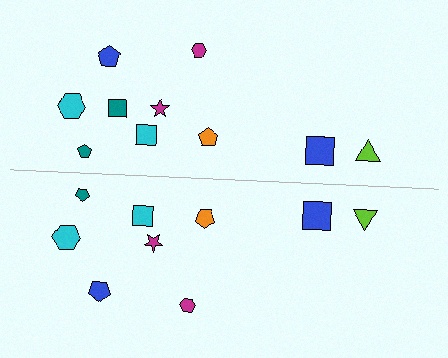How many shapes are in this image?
There are 19 shapes in this image.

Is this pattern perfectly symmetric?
No, the pattern is not perfectly symmetric. A teal square is missing from the bottom side.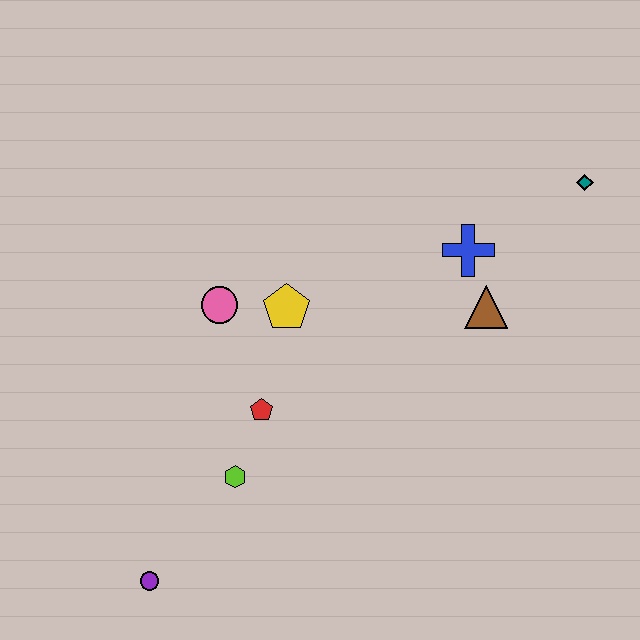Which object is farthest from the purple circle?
The teal diamond is farthest from the purple circle.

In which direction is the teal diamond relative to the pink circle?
The teal diamond is to the right of the pink circle.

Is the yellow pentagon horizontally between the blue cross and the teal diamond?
No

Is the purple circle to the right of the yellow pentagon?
No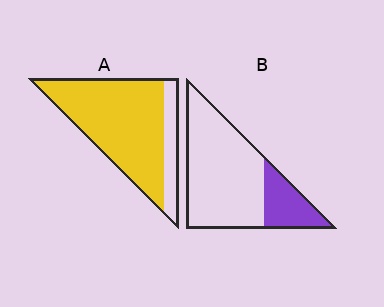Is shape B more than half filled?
No.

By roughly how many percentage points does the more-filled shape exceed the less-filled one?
By roughly 60 percentage points (A over B).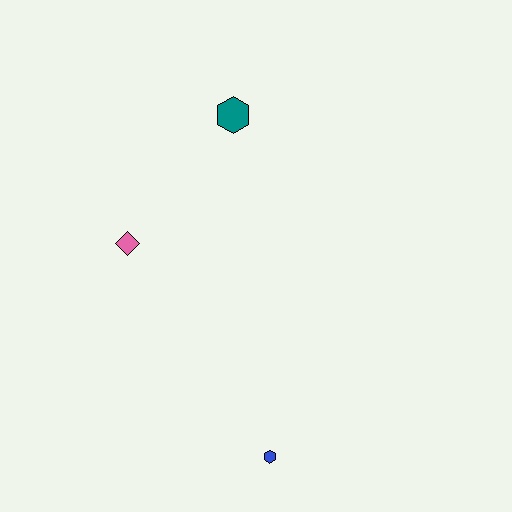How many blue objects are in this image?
There is 1 blue object.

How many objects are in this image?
There are 3 objects.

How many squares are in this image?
There are no squares.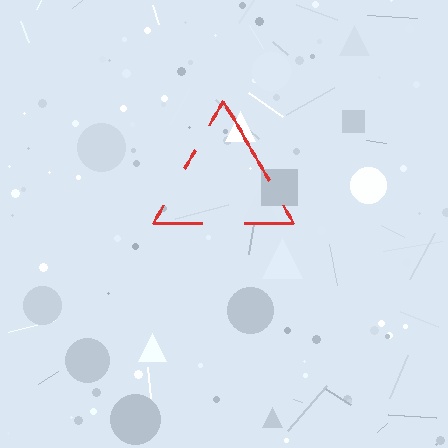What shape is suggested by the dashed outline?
The dashed outline suggests a triangle.